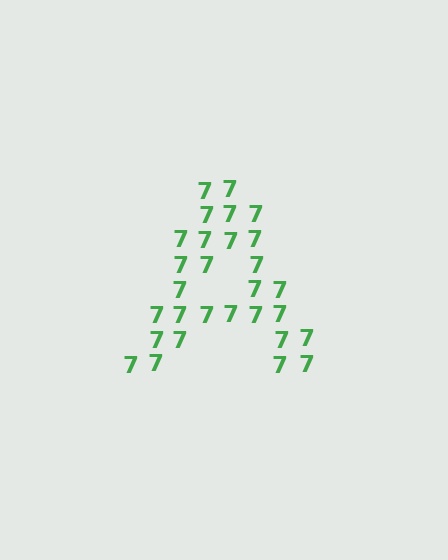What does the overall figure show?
The overall figure shows the letter A.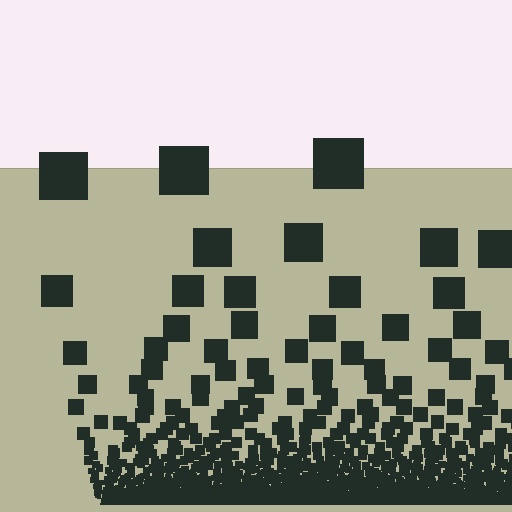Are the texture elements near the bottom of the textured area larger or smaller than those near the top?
Smaller. The gradient is inverted — elements near the bottom are smaller and denser.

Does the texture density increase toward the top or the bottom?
Density increases toward the bottom.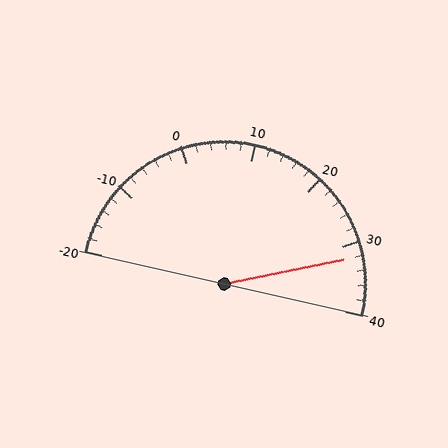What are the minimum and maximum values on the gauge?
The gauge ranges from -20 to 40.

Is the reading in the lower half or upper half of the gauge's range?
The reading is in the upper half of the range (-20 to 40).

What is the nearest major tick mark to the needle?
The nearest major tick mark is 30.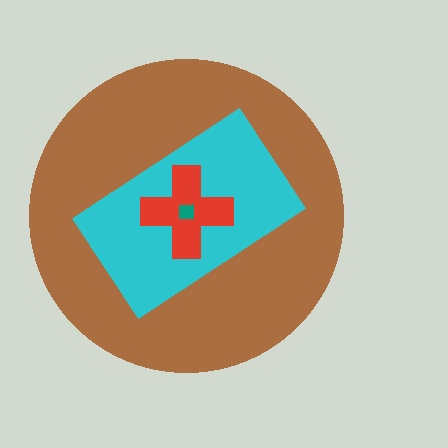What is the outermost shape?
The brown circle.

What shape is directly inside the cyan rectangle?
The red cross.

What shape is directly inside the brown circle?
The cyan rectangle.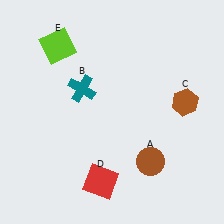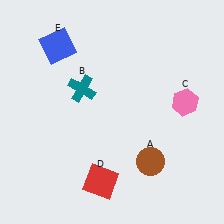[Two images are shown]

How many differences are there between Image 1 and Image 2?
There are 2 differences between the two images.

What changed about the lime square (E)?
In Image 1, E is lime. In Image 2, it changed to blue.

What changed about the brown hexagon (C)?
In Image 1, C is brown. In Image 2, it changed to pink.